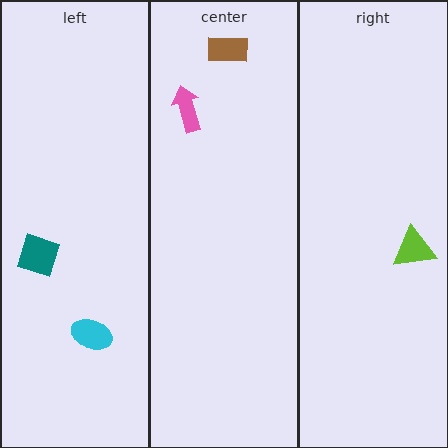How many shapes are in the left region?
2.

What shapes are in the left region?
The cyan ellipse, the teal diamond.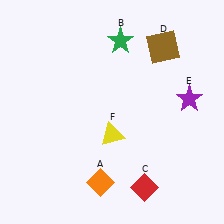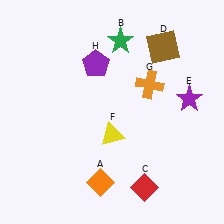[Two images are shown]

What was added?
An orange cross (G), a purple pentagon (H) were added in Image 2.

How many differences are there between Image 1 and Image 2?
There are 2 differences between the two images.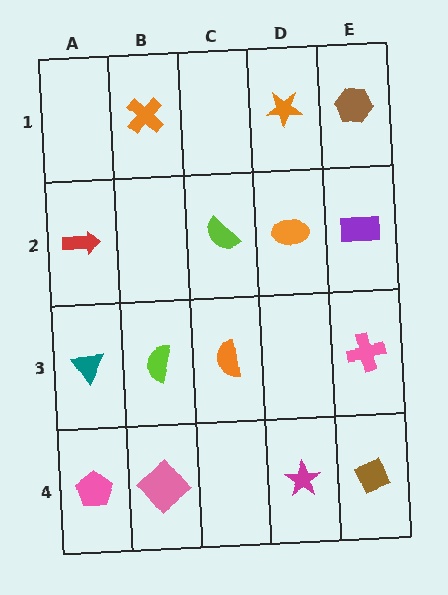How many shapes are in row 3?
4 shapes.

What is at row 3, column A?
A teal triangle.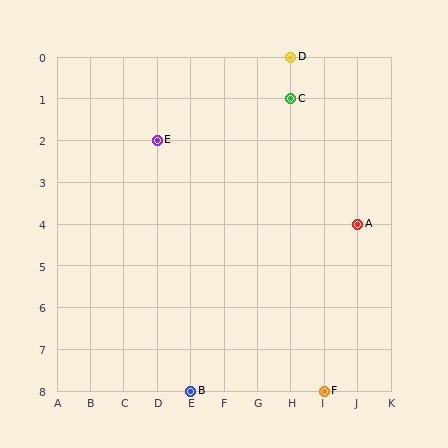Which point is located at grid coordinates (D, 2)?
Point E is at (D, 2).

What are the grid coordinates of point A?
Point A is at grid coordinates (J, 4).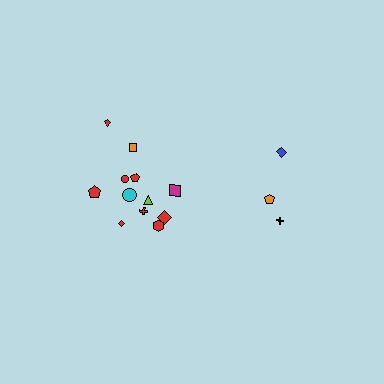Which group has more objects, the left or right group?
The left group.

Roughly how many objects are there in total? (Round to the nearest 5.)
Roughly 15 objects in total.